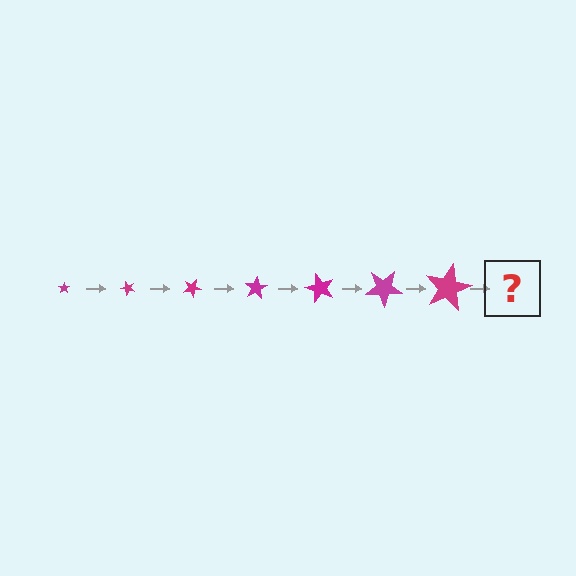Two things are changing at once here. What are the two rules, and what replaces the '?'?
The two rules are that the star grows larger each step and it rotates 50 degrees each step. The '?' should be a star, larger than the previous one and rotated 350 degrees from the start.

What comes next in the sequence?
The next element should be a star, larger than the previous one and rotated 350 degrees from the start.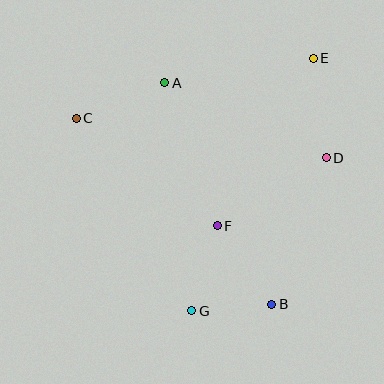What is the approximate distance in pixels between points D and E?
The distance between D and E is approximately 101 pixels.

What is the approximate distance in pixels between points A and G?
The distance between A and G is approximately 230 pixels.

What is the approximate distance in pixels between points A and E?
The distance between A and E is approximately 151 pixels.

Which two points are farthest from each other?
Points E and G are farthest from each other.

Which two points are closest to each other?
Points B and G are closest to each other.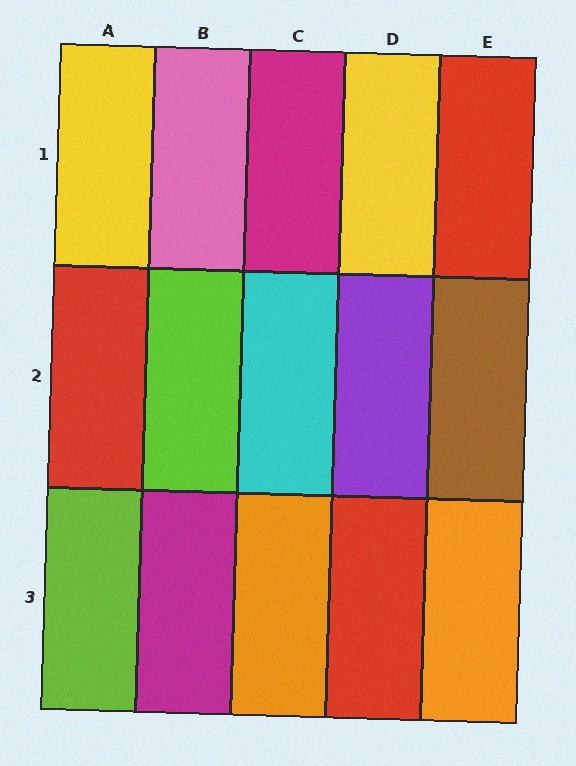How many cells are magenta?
2 cells are magenta.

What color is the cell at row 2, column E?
Brown.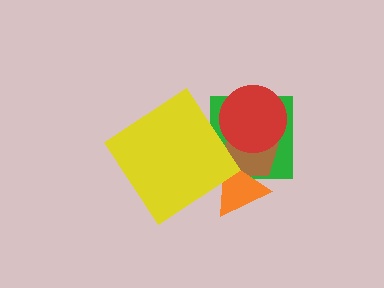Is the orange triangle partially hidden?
No, no other shape covers it.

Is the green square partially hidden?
Yes, it is partially covered by another shape.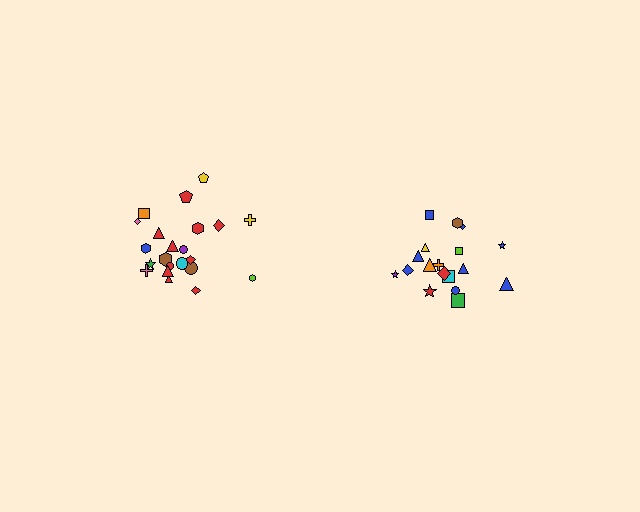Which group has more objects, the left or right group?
The left group.